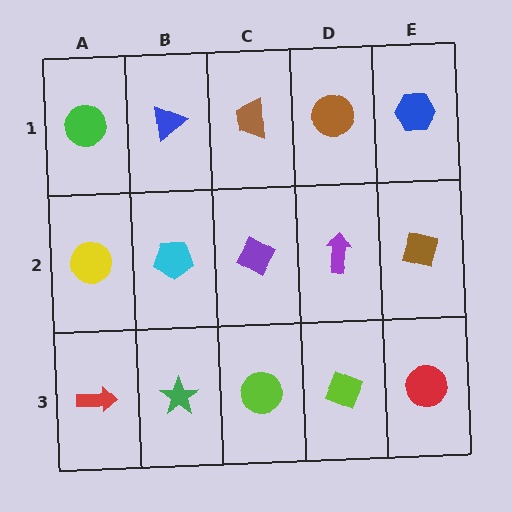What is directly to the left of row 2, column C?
A cyan pentagon.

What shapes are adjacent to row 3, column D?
A purple arrow (row 2, column D), a lime circle (row 3, column C), a red circle (row 3, column E).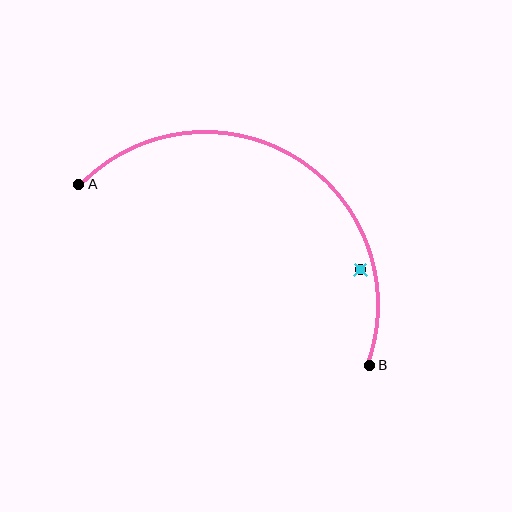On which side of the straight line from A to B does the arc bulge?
The arc bulges above the straight line connecting A and B.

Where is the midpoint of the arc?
The arc midpoint is the point on the curve farthest from the straight line joining A and B. It sits above that line.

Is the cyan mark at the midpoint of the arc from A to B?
No — the cyan mark does not lie on the arc at all. It sits slightly inside the curve.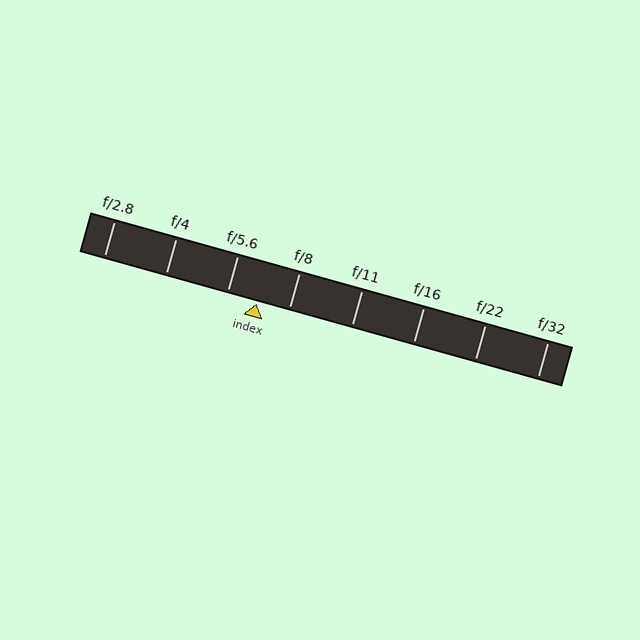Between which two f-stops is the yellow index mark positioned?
The index mark is between f/5.6 and f/8.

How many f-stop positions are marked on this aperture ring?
There are 8 f-stop positions marked.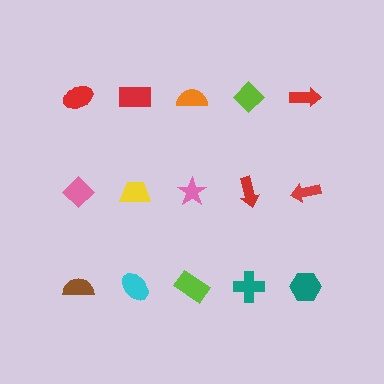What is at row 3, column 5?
A teal hexagon.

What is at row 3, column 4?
A teal cross.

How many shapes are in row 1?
5 shapes.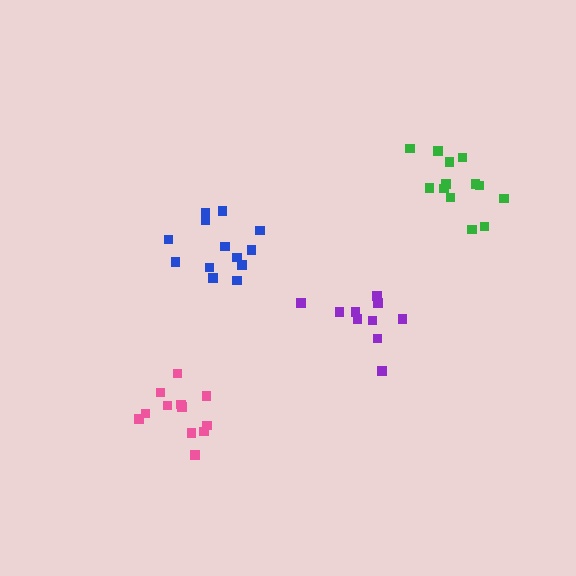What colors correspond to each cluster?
The clusters are colored: purple, blue, green, pink.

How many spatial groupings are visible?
There are 4 spatial groupings.